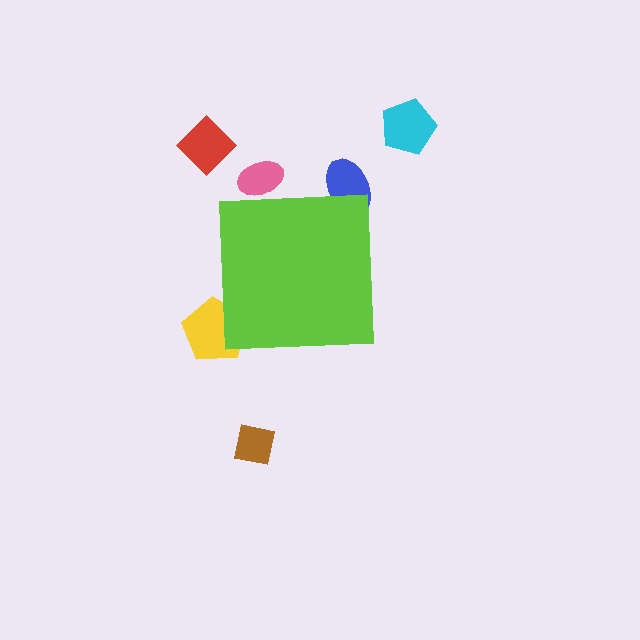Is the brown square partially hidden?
No, the brown square is fully visible.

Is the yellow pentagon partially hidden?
Yes, the yellow pentagon is partially hidden behind the lime square.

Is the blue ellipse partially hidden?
Yes, the blue ellipse is partially hidden behind the lime square.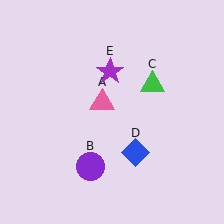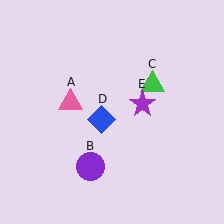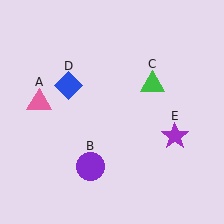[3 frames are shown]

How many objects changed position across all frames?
3 objects changed position: pink triangle (object A), blue diamond (object D), purple star (object E).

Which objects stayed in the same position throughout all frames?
Purple circle (object B) and green triangle (object C) remained stationary.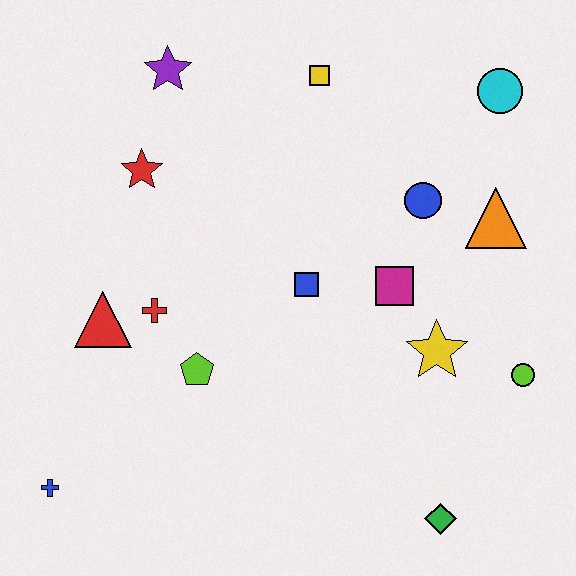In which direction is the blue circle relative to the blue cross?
The blue circle is to the right of the blue cross.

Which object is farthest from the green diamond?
The purple star is farthest from the green diamond.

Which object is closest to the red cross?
The red triangle is closest to the red cross.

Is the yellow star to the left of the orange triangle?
Yes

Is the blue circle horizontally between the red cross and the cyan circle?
Yes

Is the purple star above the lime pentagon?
Yes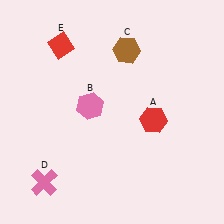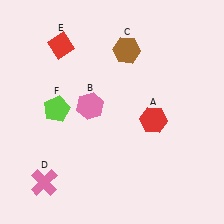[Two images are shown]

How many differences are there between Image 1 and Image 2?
There is 1 difference between the two images.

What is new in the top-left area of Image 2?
A lime pentagon (F) was added in the top-left area of Image 2.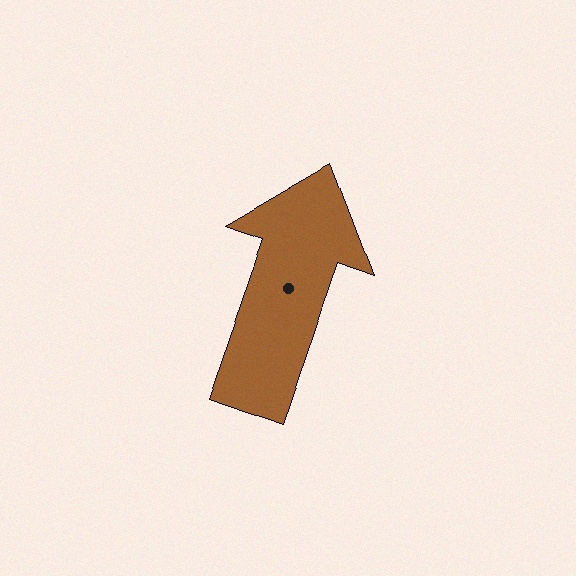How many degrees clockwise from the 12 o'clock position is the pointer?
Approximately 19 degrees.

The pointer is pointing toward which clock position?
Roughly 1 o'clock.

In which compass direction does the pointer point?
North.